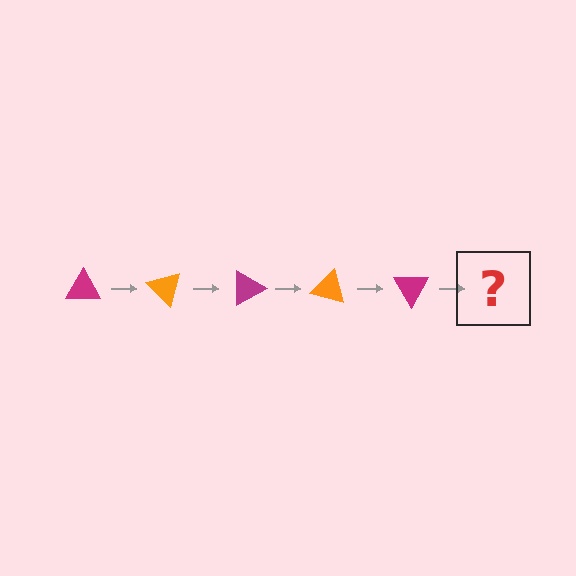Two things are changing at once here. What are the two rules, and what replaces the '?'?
The two rules are that it rotates 45 degrees each step and the color cycles through magenta and orange. The '?' should be an orange triangle, rotated 225 degrees from the start.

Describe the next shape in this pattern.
It should be an orange triangle, rotated 225 degrees from the start.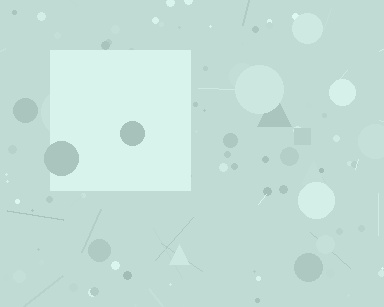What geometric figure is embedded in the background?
A square is embedded in the background.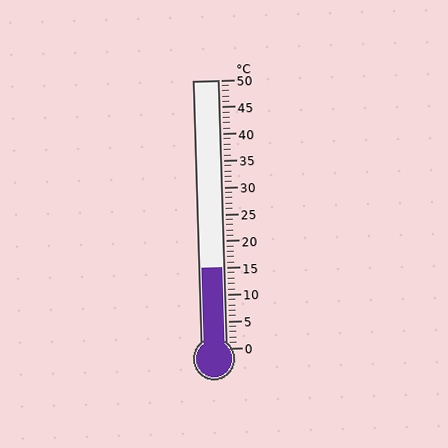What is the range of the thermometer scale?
The thermometer scale ranges from 0°C to 50°C.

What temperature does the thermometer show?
The thermometer shows approximately 15°C.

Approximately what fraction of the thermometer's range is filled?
The thermometer is filled to approximately 30% of its range.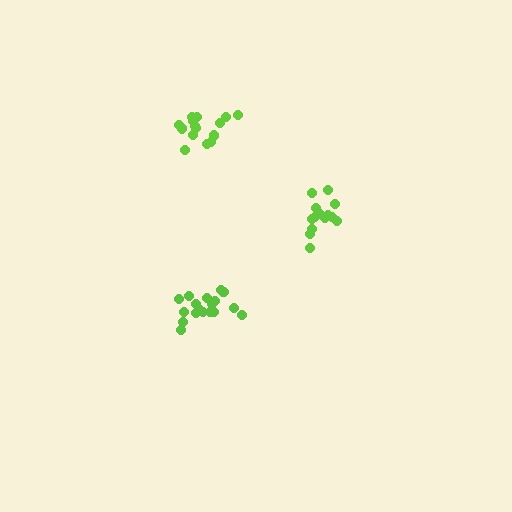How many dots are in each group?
Group 1: 19 dots, Group 2: 17 dots, Group 3: 14 dots (50 total).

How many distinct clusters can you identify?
There are 3 distinct clusters.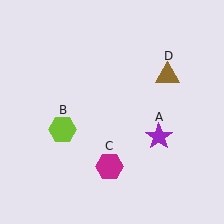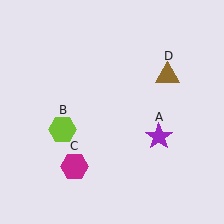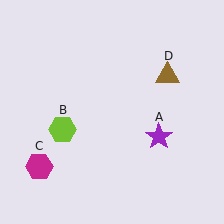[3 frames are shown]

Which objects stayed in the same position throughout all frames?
Purple star (object A) and lime hexagon (object B) and brown triangle (object D) remained stationary.